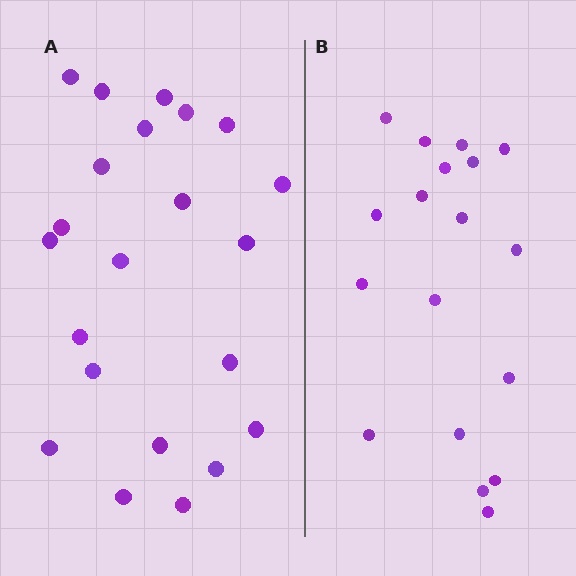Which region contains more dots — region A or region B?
Region A (the left region) has more dots.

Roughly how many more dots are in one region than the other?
Region A has about 4 more dots than region B.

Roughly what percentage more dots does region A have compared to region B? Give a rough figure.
About 20% more.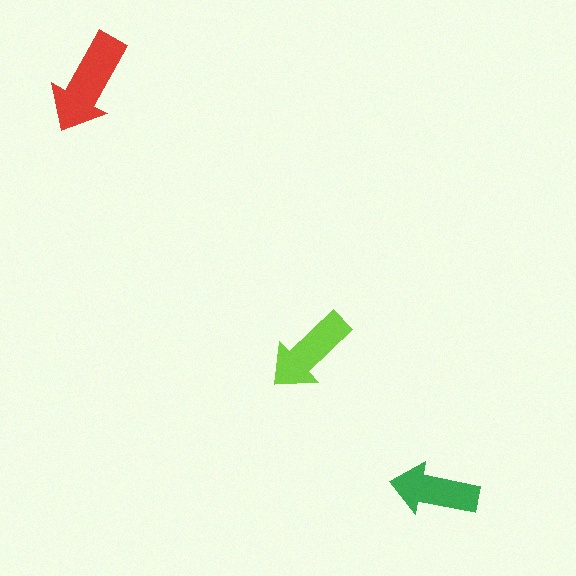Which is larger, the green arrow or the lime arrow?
The lime one.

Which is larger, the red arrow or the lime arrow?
The red one.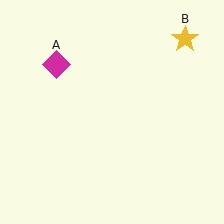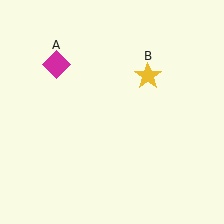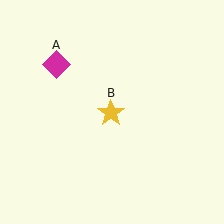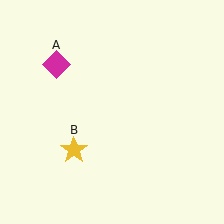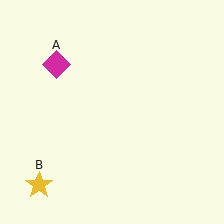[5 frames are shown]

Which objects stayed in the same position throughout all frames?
Magenta diamond (object A) remained stationary.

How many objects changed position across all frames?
1 object changed position: yellow star (object B).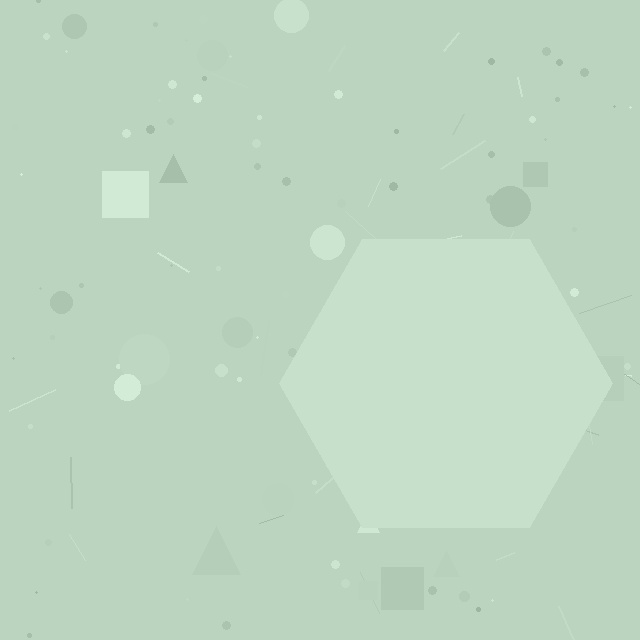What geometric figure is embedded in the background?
A hexagon is embedded in the background.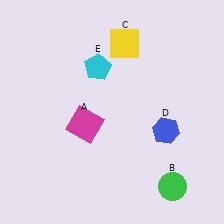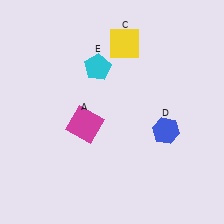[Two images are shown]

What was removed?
The green circle (B) was removed in Image 2.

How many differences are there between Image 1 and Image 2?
There is 1 difference between the two images.